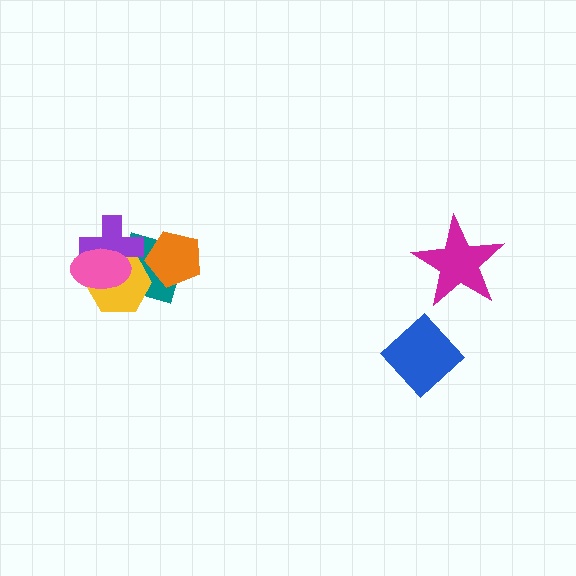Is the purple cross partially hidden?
Yes, it is partially covered by another shape.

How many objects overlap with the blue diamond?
0 objects overlap with the blue diamond.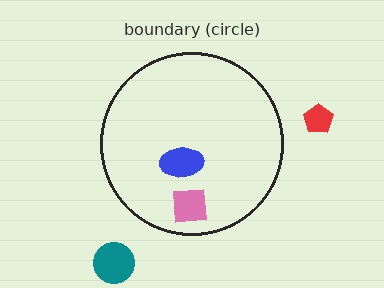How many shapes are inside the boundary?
2 inside, 2 outside.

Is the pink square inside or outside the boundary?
Inside.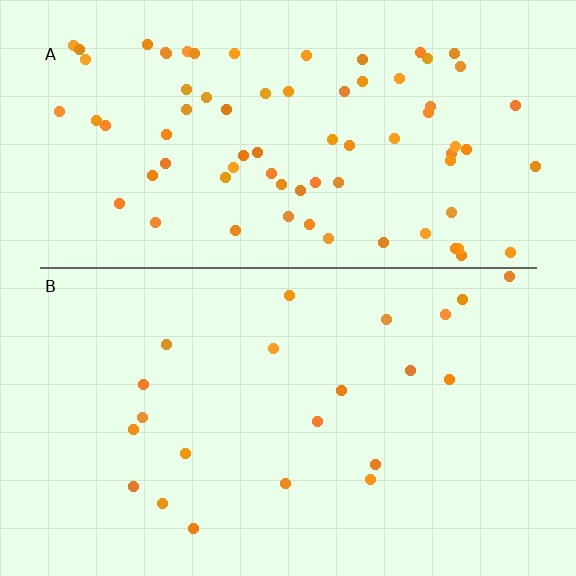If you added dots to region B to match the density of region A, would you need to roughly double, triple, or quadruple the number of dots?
Approximately quadruple.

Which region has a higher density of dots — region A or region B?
A (the top).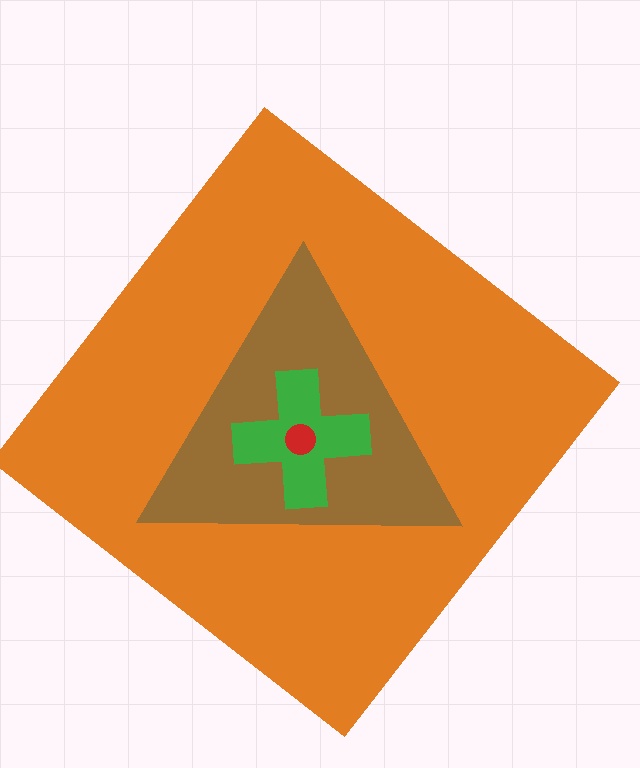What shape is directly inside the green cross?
The red circle.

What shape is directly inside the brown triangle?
The green cross.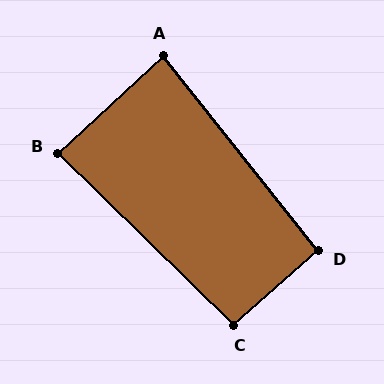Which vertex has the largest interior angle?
C, at approximately 94 degrees.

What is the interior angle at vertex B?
Approximately 87 degrees (approximately right).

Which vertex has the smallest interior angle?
A, at approximately 86 degrees.